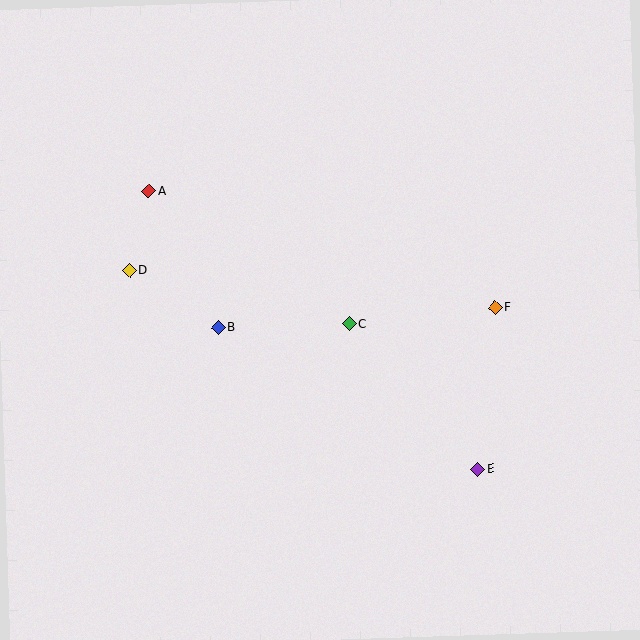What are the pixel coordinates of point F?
Point F is at (495, 307).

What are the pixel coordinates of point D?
Point D is at (129, 271).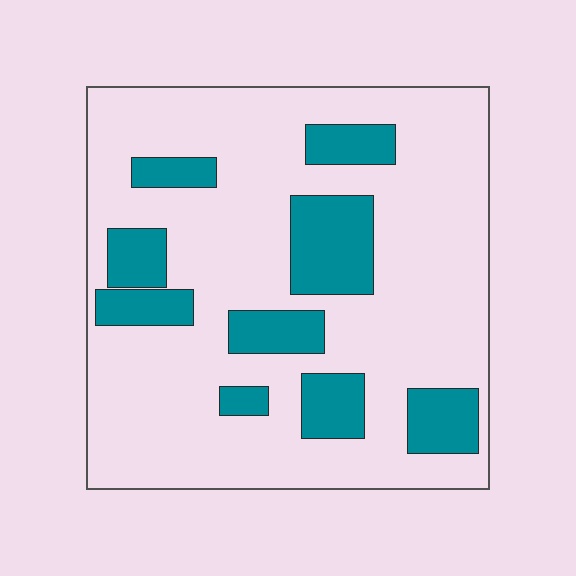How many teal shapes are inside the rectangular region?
9.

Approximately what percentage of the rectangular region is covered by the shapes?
Approximately 25%.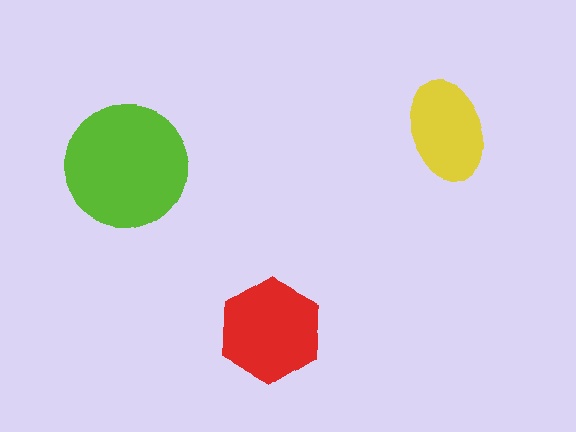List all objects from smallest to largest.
The yellow ellipse, the red hexagon, the lime circle.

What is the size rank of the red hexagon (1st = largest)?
2nd.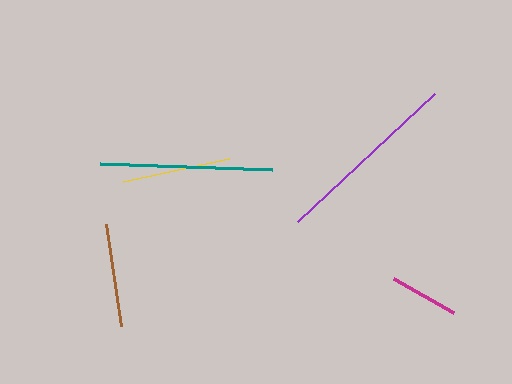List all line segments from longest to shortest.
From longest to shortest: purple, teal, yellow, brown, magenta.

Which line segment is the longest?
The purple line is the longest at approximately 188 pixels.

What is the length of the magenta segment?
The magenta segment is approximately 69 pixels long.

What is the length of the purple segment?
The purple segment is approximately 188 pixels long.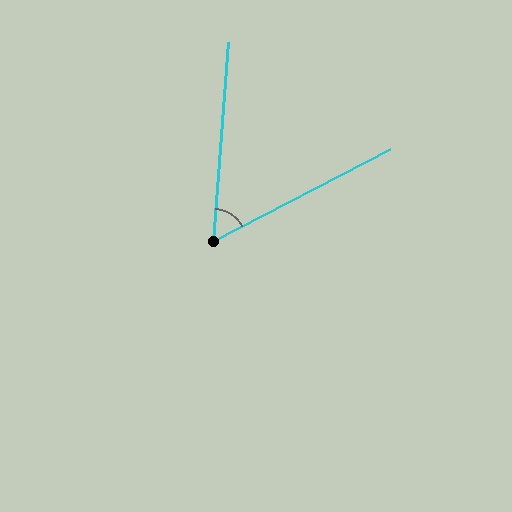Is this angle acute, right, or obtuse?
It is acute.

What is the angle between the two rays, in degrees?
Approximately 58 degrees.